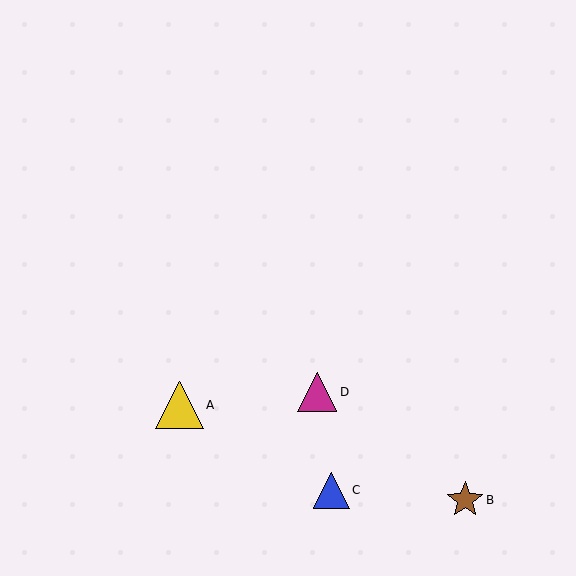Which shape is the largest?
The yellow triangle (labeled A) is the largest.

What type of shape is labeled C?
Shape C is a blue triangle.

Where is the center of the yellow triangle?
The center of the yellow triangle is at (179, 405).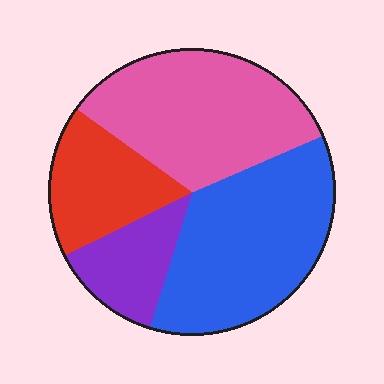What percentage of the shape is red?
Red takes up about one sixth (1/6) of the shape.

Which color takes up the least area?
Purple, at roughly 15%.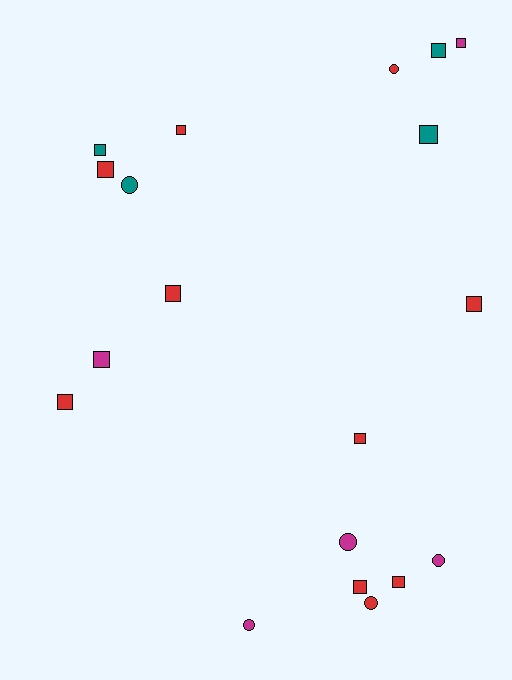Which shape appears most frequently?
Square, with 13 objects.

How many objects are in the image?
There are 19 objects.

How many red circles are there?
There are 2 red circles.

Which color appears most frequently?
Red, with 10 objects.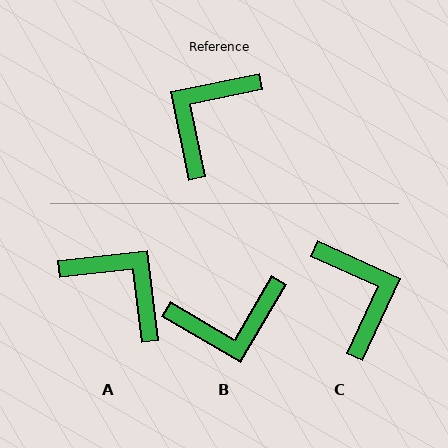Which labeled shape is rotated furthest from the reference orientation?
B, about 138 degrees away.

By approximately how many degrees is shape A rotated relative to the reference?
Approximately 95 degrees clockwise.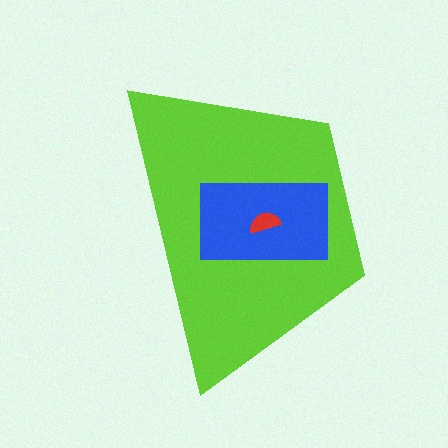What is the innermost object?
The red semicircle.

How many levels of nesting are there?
3.